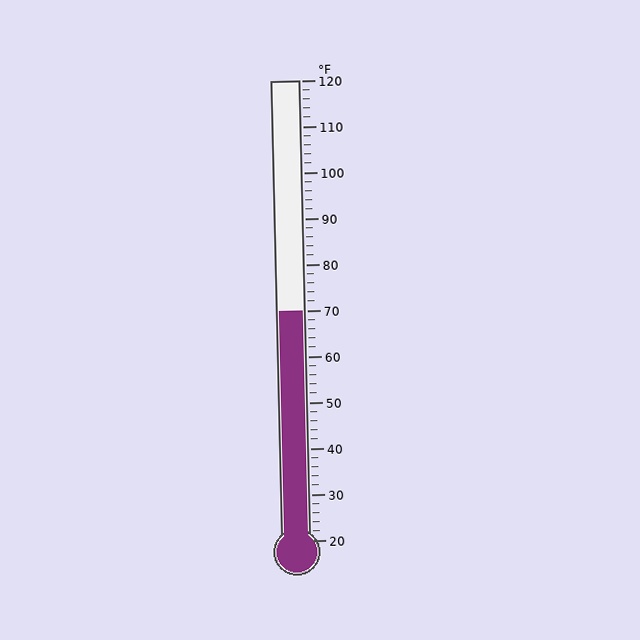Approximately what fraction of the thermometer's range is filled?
The thermometer is filled to approximately 50% of its range.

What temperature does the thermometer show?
The thermometer shows approximately 70°F.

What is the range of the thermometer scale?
The thermometer scale ranges from 20°F to 120°F.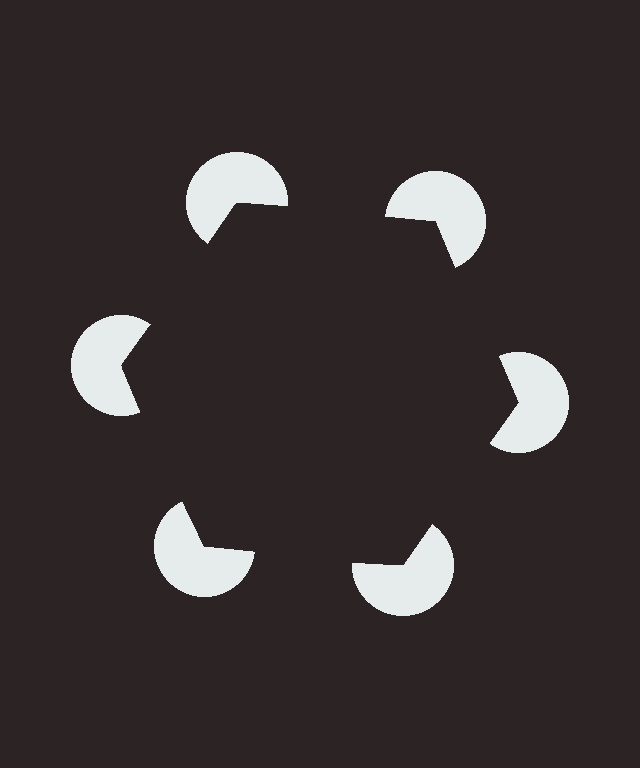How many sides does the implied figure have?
6 sides.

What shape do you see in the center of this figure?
An illusory hexagon — its edges are inferred from the aligned wedge cuts in the pac-man discs, not physically drawn.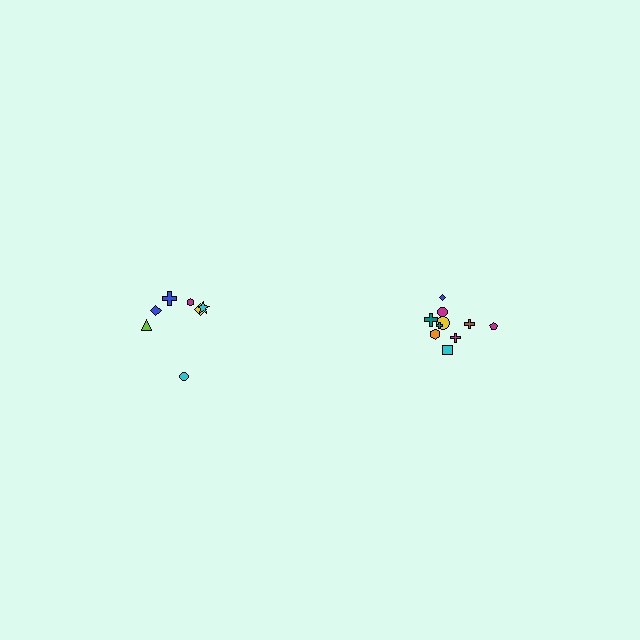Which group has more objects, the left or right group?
The right group.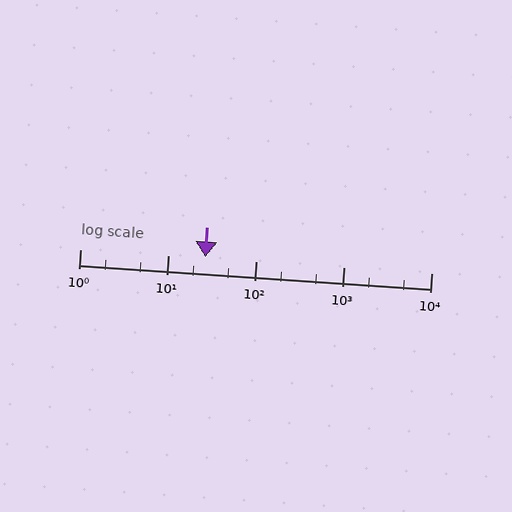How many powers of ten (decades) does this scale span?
The scale spans 4 decades, from 1 to 10000.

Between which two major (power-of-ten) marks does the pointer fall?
The pointer is between 10 and 100.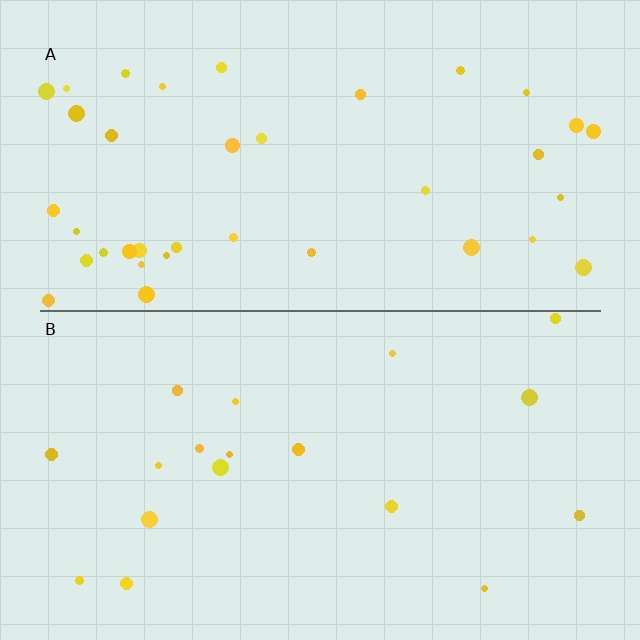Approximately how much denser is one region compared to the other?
Approximately 2.1× — region A over region B.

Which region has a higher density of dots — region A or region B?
A (the top).